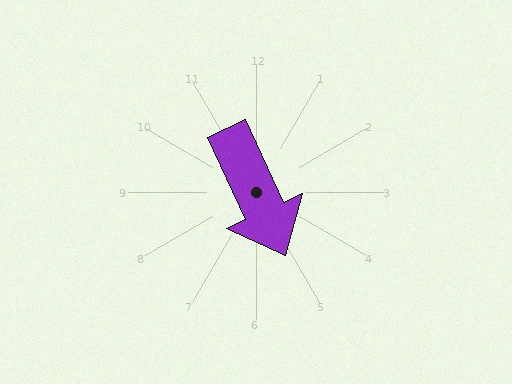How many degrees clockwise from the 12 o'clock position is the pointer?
Approximately 155 degrees.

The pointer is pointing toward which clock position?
Roughly 5 o'clock.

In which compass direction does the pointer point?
Southeast.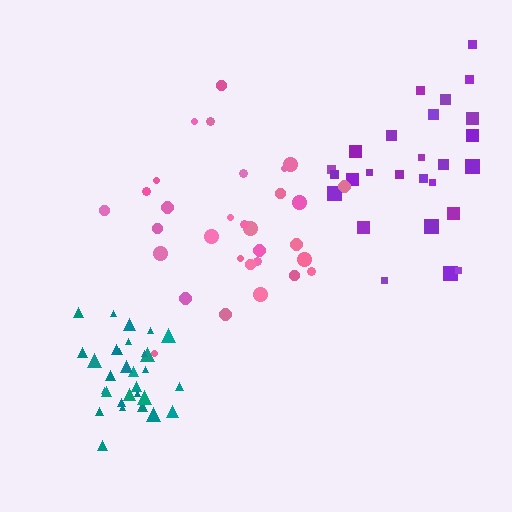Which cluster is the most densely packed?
Teal.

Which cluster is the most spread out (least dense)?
Purple.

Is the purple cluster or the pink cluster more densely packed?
Pink.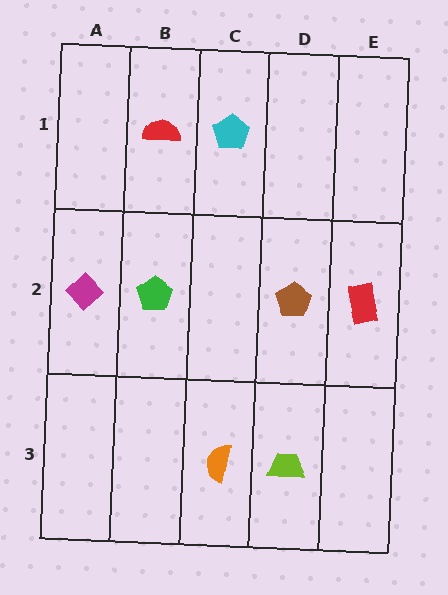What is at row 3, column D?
A lime trapezoid.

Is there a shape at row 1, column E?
No, that cell is empty.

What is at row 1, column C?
A cyan pentagon.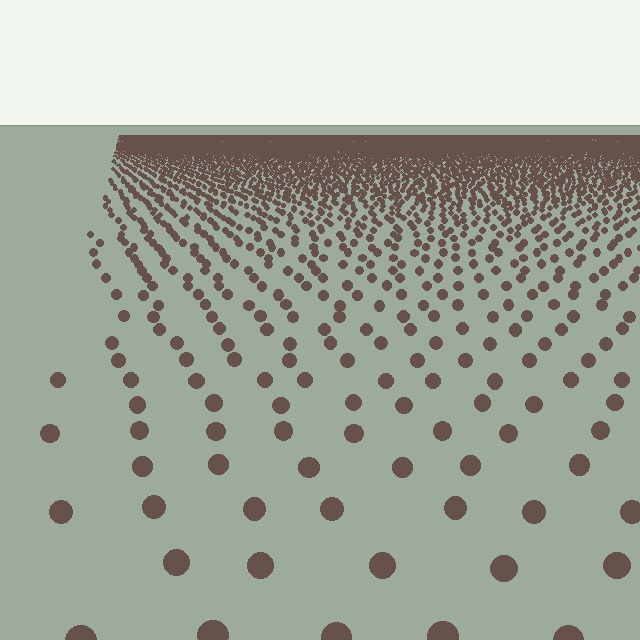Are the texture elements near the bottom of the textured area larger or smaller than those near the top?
Larger. Near the bottom, elements are closer to the viewer and appear at a bigger on-screen size.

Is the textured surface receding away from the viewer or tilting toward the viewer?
The surface is receding away from the viewer. Texture elements get smaller and denser toward the top.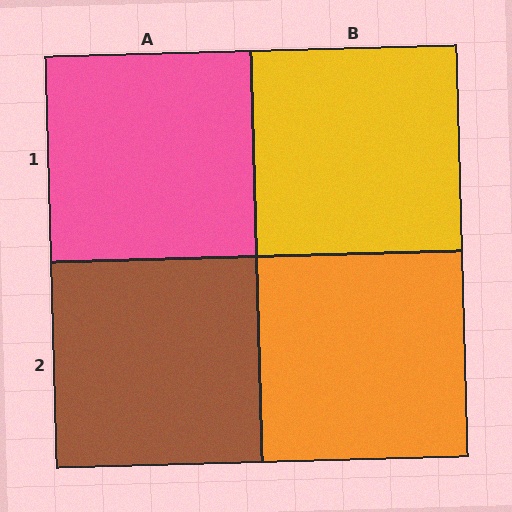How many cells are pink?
1 cell is pink.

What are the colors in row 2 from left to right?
Brown, orange.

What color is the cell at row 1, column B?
Yellow.